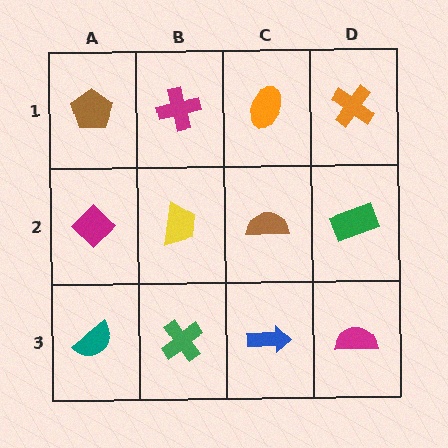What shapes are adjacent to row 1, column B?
A yellow trapezoid (row 2, column B), a brown pentagon (row 1, column A), an orange ellipse (row 1, column C).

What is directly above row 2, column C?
An orange ellipse.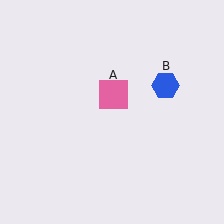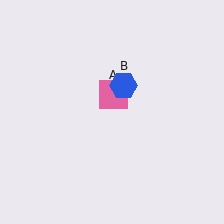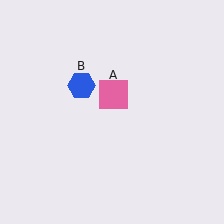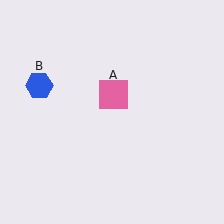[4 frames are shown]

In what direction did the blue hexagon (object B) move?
The blue hexagon (object B) moved left.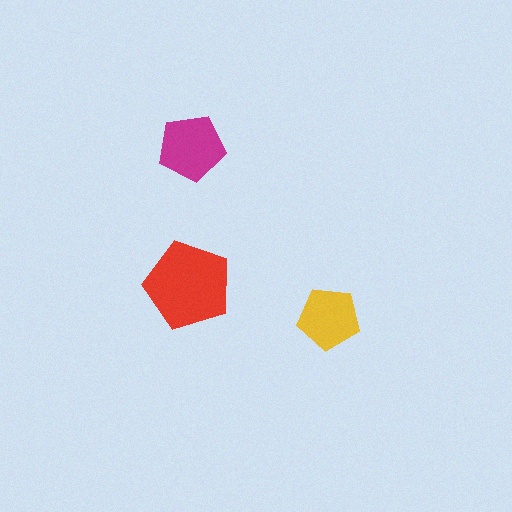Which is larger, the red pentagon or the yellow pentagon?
The red one.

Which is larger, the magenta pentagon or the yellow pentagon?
The magenta one.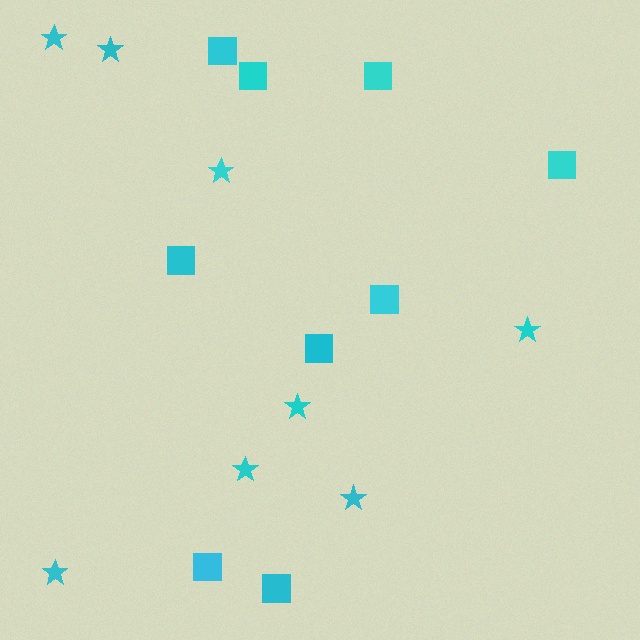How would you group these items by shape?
There are 2 groups: one group of squares (9) and one group of stars (8).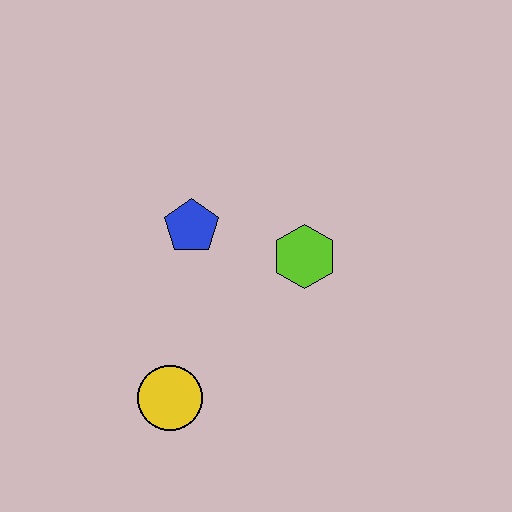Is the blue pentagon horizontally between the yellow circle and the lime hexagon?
Yes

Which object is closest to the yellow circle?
The blue pentagon is closest to the yellow circle.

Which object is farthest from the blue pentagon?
The yellow circle is farthest from the blue pentagon.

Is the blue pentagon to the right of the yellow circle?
Yes